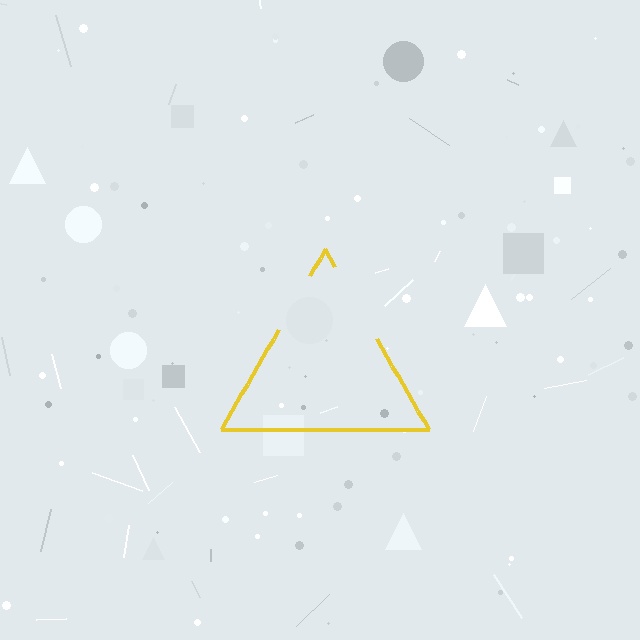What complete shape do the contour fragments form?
The contour fragments form a triangle.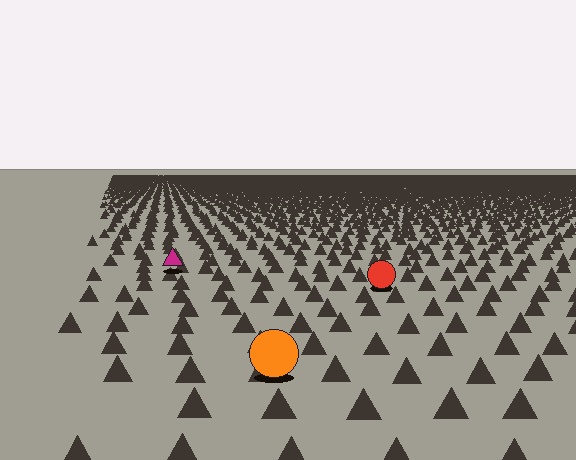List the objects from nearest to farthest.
From nearest to farthest: the orange circle, the red circle, the magenta triangle.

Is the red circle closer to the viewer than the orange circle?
No. The orange circle is closer — you can tell from the texture gradient: the ground texture is coarser near it.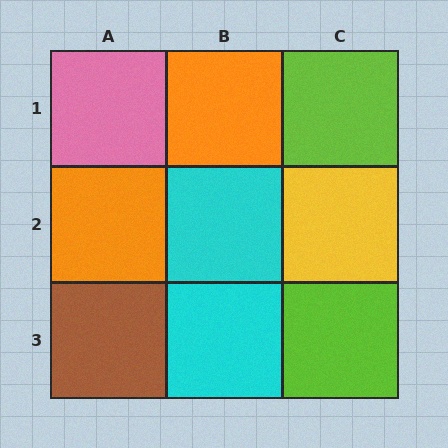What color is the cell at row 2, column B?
Cyan.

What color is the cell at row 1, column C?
Lime.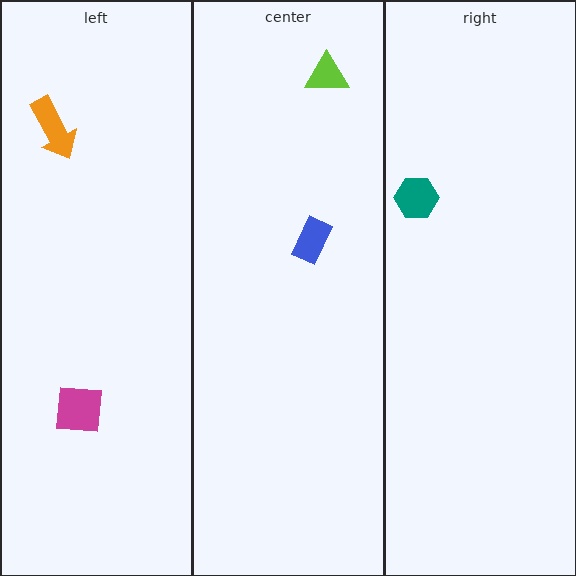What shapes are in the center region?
The lime triangle, the blue rectangle.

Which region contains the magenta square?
The left region.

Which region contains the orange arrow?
The left region.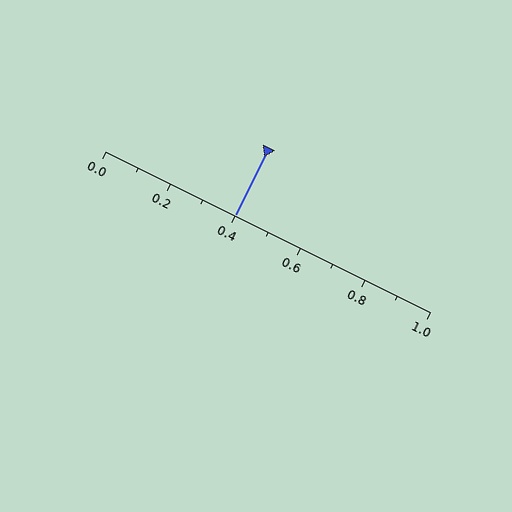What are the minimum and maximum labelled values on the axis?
The axis runs from 0.0 to 1.0.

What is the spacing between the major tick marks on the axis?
The major ticks are spaced 0.2 apart.